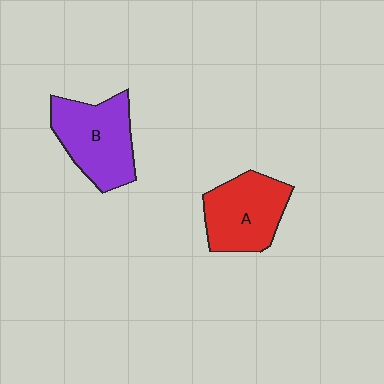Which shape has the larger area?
Shape B (purple).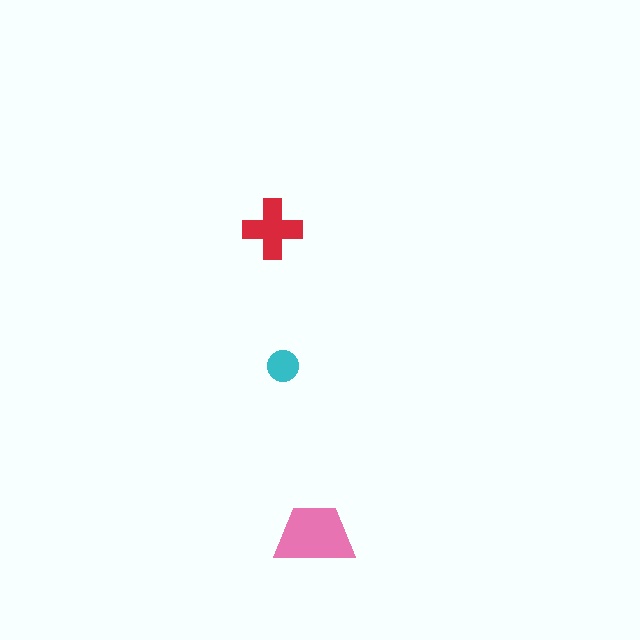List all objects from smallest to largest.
The cyan circle, the red cross, the pink trapezoid.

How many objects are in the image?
There are 3 objects in the image.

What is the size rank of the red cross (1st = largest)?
2nd.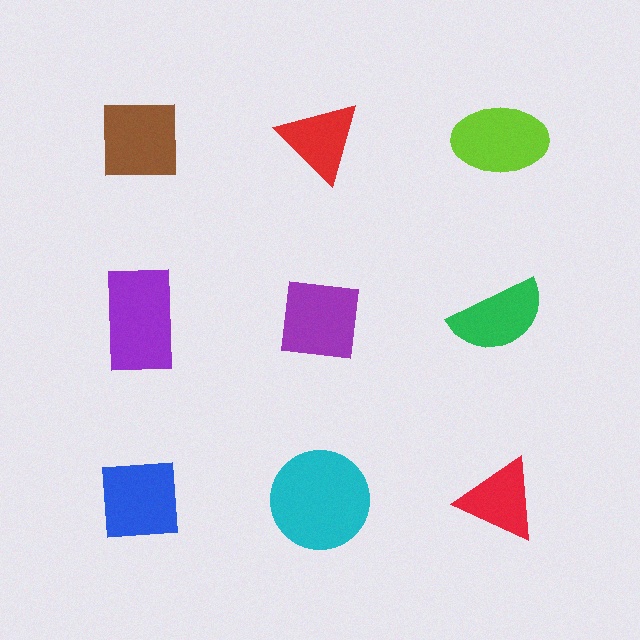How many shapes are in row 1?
3 shapes.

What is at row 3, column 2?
A cyan circle.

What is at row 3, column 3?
A red triangle.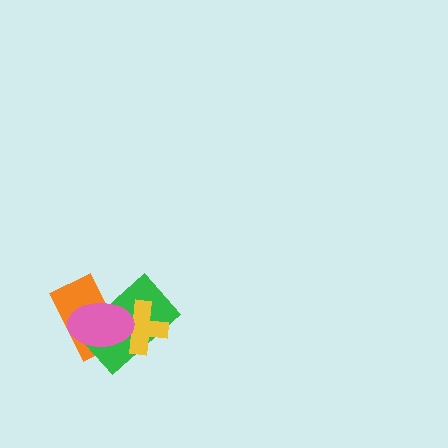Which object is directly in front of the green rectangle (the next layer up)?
The yellow cross is directly in front of the green rectangle.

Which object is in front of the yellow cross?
The pink ellipse is in front of the yellow cross.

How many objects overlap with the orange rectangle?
3 objects overlap with the orange rectangle.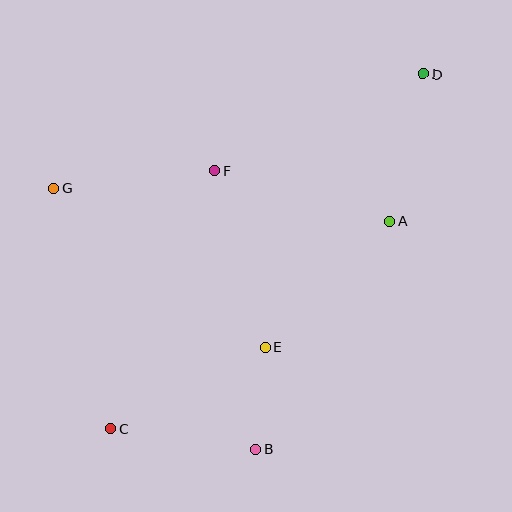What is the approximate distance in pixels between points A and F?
The distance between A and F is approximately 182 pixels.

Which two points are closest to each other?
Points B and E are closest to each other.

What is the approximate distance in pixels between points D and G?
The distance between D and G is approximately 387 pixels.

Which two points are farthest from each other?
Points C and D are farthest from each other.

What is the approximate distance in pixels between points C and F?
The distance between C and F is approximately 278 pixels.